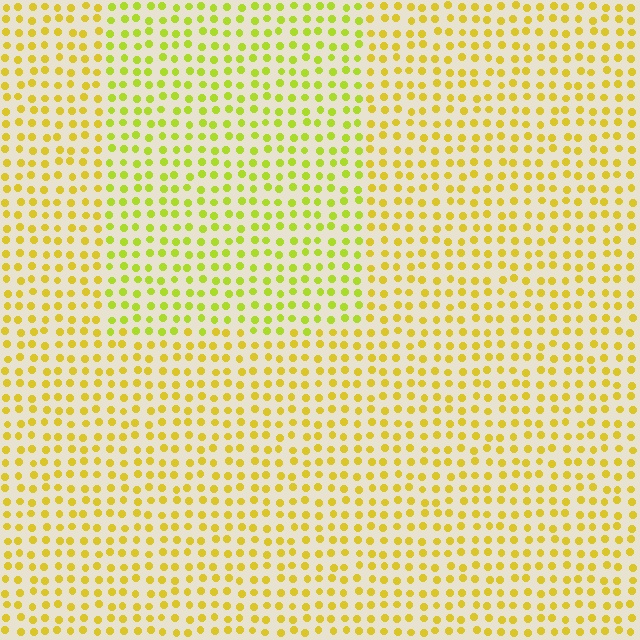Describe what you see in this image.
The image is filled with small yellow elements in a uniform arrangement. A rectangle-shaped region is visible where the elements are tinted to a slightly different hue, forming a subtle color boundary.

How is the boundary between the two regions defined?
The boundary is defined purely by a slight shift in hue (about 24 degrees). Spacing, size, and orientation are identical on both sides.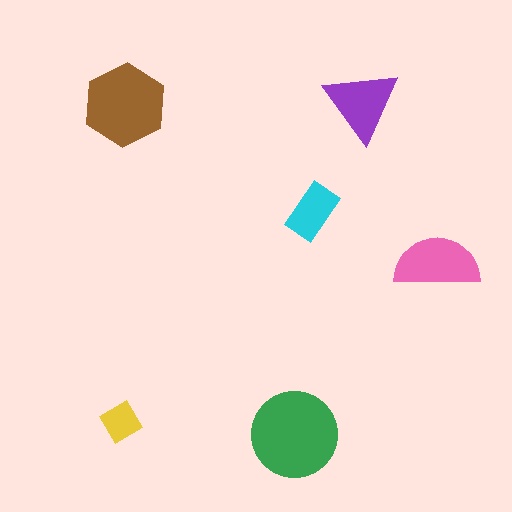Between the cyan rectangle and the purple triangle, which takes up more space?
The purple triangle.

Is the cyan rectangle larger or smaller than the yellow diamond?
Larger.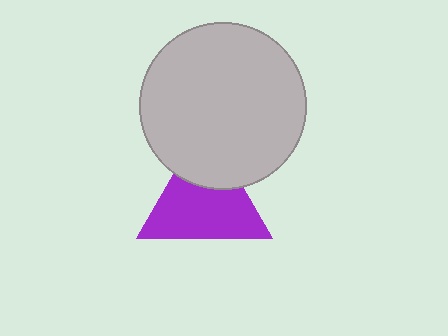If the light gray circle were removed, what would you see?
You would see the complete purple triangle.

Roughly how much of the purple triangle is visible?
Most of it is visible (roughly 70%).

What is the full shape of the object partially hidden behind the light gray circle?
The partially hidden object is a purple triangle.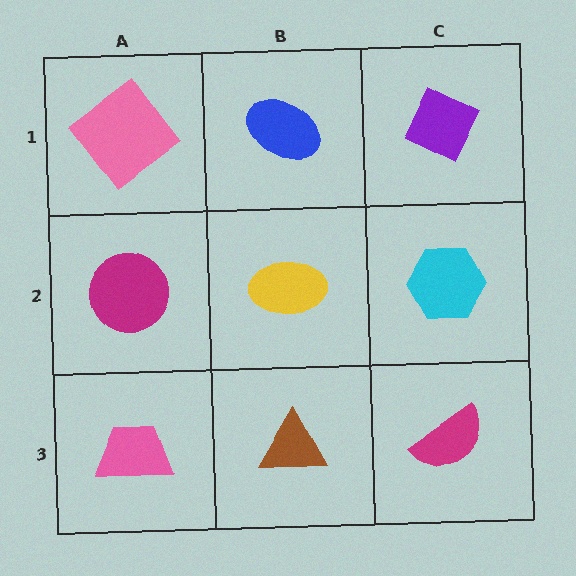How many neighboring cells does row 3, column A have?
2.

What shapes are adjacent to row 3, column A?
A magenta circle (row 2, column A), a brown triangle (row 3, column B).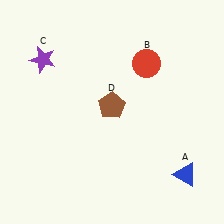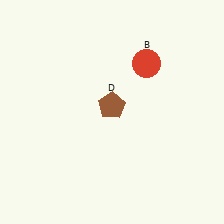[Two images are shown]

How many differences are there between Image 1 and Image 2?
There are 2 differences between the two images.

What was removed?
The blue triangle (A), the purple star (C) were removed in Image 2.